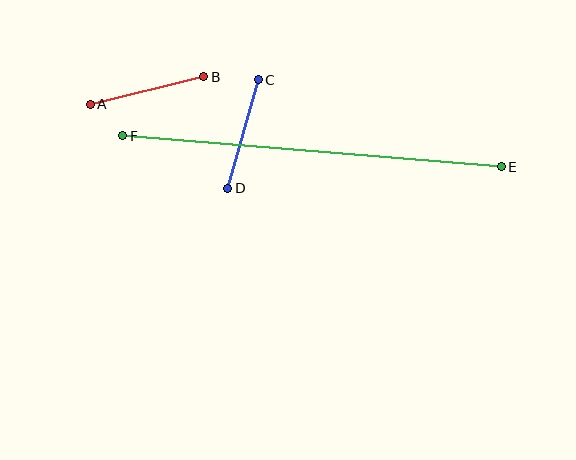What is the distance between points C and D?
The distance is approximately 113 pixels.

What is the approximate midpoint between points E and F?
The midpoint is at approximately (312, 151) pixels.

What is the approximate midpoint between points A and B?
The midpoint is at approximately (147, 91) pixels.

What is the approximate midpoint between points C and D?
The midpoint is at approximately (243, 134) pixels.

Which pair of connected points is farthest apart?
Points E and F are farthest apart.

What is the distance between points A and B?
The distance is approximately 117 pixels.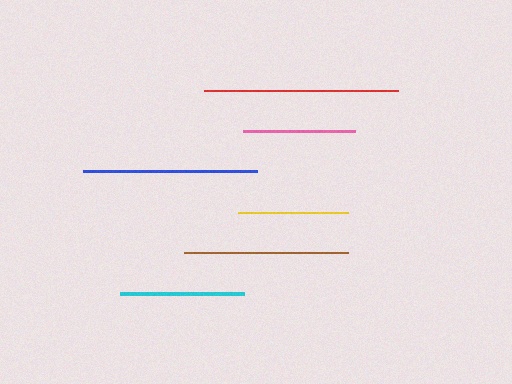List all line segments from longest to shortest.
From longest to shortest: red, blue, brown, cyan, pink, yellow.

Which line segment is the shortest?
The yellow line is the shortest at approximately 110 pixels.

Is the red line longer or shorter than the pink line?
The red line is longer than the pink line.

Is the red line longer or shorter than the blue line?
The red line is longer than the blue line.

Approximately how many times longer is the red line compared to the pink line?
The red line is approximately 1.7 times the length of the pink line.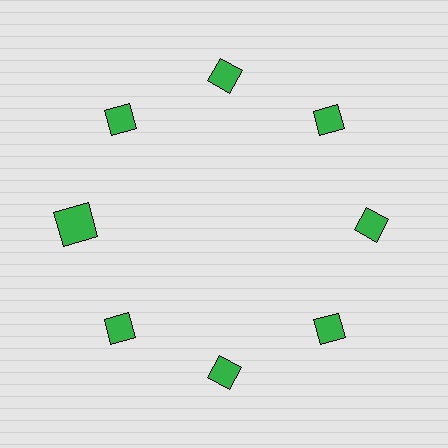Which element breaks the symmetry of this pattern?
The green square at roughly the 9 o'clock position breaks the symmetry. All other shapes are green diamonds.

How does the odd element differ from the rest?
It has a different shape: square instead of diamond.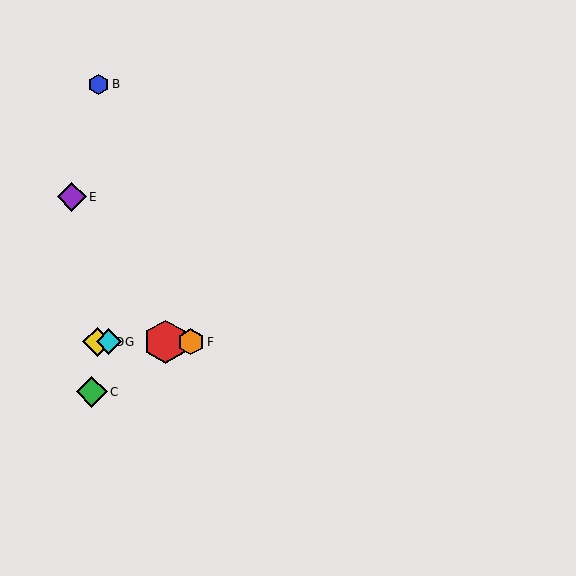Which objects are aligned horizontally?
Objects A, D, F, G are aligned horizontally.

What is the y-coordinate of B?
Object B is at y≈84.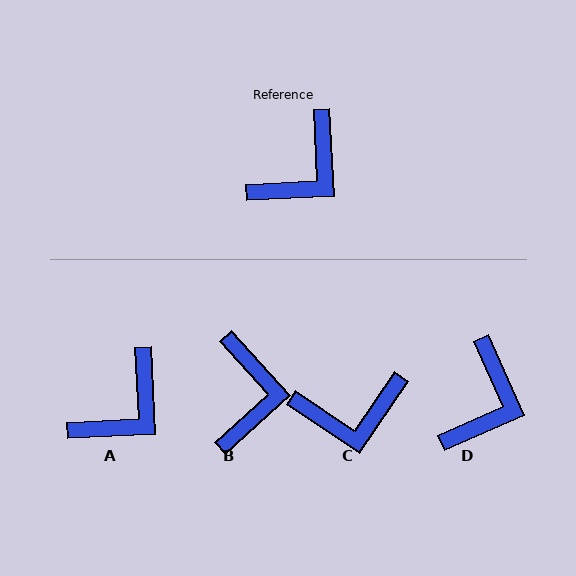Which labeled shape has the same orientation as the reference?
A.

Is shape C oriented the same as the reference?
No, it is off by about 37 degrees.